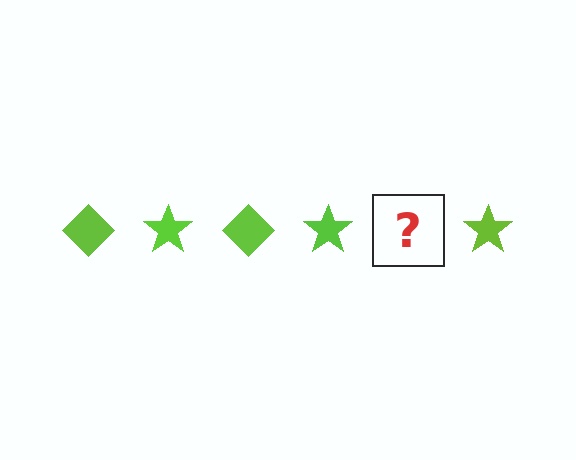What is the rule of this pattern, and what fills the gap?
The rule is that the pattern cycles through diamond, star shapes in lime. The gap should be filled with a lime diamond.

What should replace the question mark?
The question mark should be replaced with a lime diamond.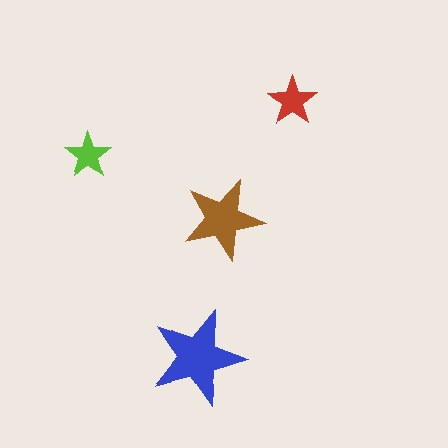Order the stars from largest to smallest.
the blue one, the brown one, the red one, the lime one.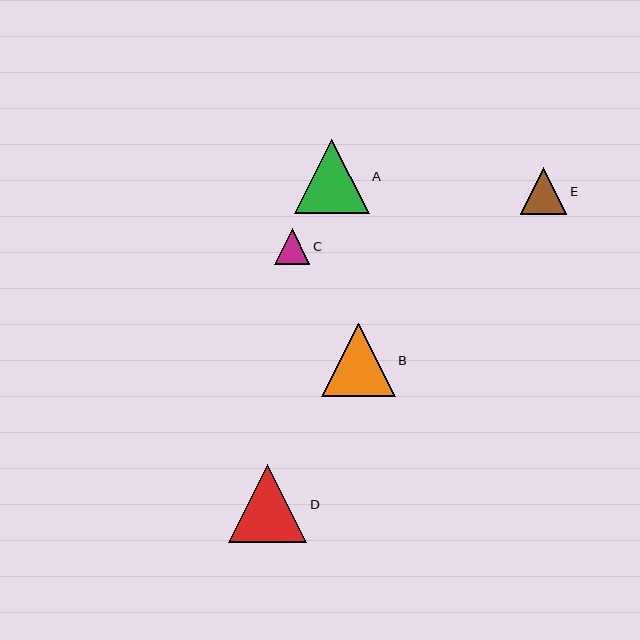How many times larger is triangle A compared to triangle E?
Triangle A is approximately 1.6 times the size of triangle E.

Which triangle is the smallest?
Triangle C is the smallest with a size of approximately 36 pixels.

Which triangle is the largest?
Triangle D is the largest with a size of approximately 78 pixels.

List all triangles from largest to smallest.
From largest to smallest: D, A, B, E, C.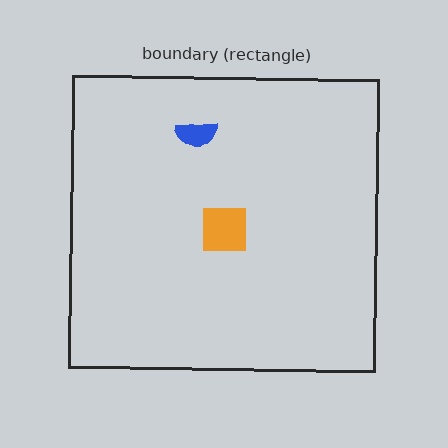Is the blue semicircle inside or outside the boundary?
Inside.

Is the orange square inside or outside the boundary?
Inside.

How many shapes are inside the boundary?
2 inside, 0 outside.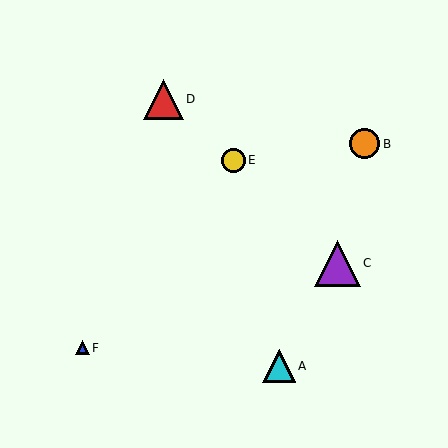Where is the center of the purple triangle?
The center of the purple triangle is at (337, 263).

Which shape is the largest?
The purple triangle (labeled C) is the largest.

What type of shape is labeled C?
Shape C is a purple triangle.